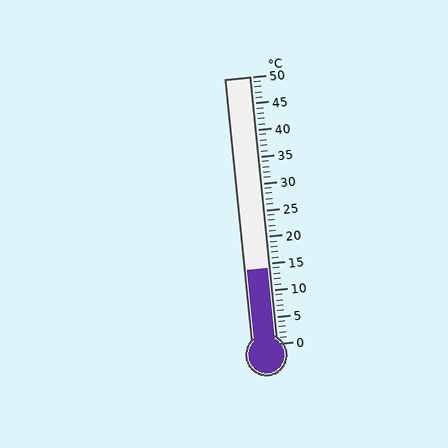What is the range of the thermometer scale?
The thermometer scale ranges from 0°C to 50°C.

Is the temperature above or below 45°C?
The temperature is below 45°C.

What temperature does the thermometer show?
The thermometer shows approximately 14°C.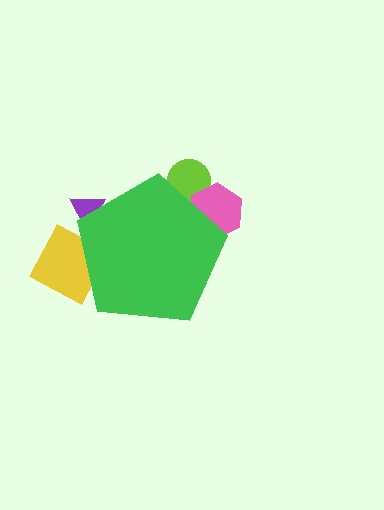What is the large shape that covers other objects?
A green pentagon.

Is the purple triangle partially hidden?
Yes, the purple triangle is partially hidden behind the green pentagon.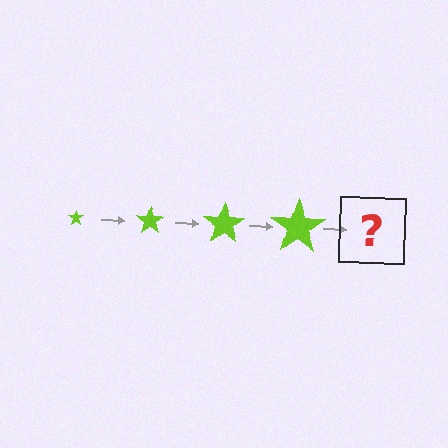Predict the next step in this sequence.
The next step is a lime star, larger than the previous one.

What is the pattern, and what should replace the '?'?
The pattern is that the star gets progressively larger each step. The '?' should be a lime star, larger than the previous one.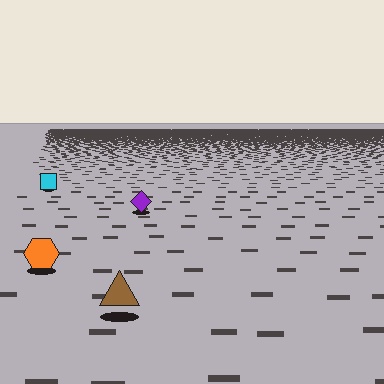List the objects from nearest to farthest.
From nearest to farthest: the brown triangle, the orange hexagon, the purple diamond, the cyan square.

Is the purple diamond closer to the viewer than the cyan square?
Yes. The purple diamond is closer — you can tell from the texture gradient: the ground texture is coarser near it.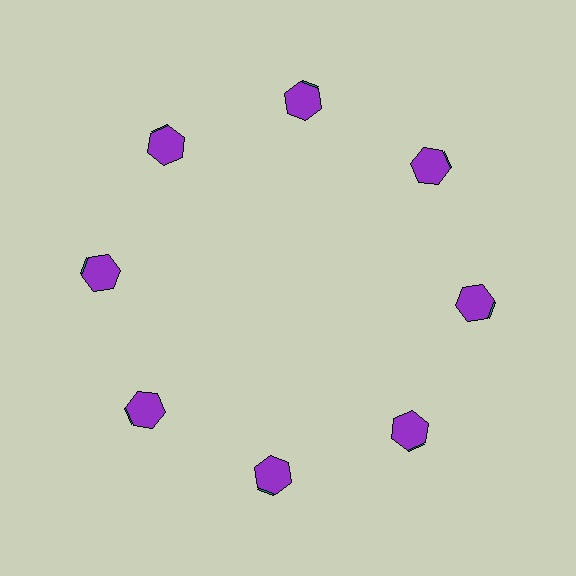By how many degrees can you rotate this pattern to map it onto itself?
The pattern maps onto itself every 45 degrees of rotation.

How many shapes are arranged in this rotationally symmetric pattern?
There are 16 shapes, arranged in 8 groups of 2.